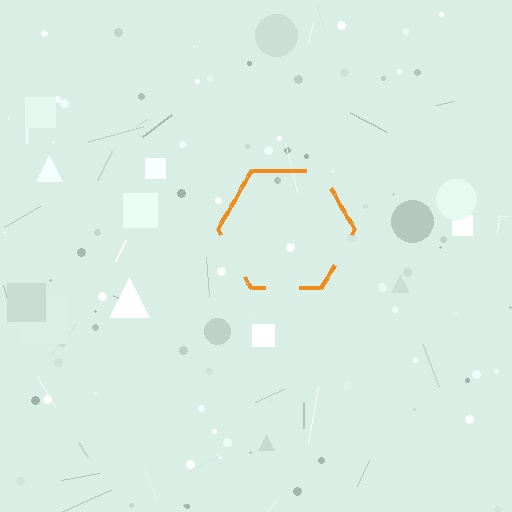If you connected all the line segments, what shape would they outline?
They would outline a hexagon.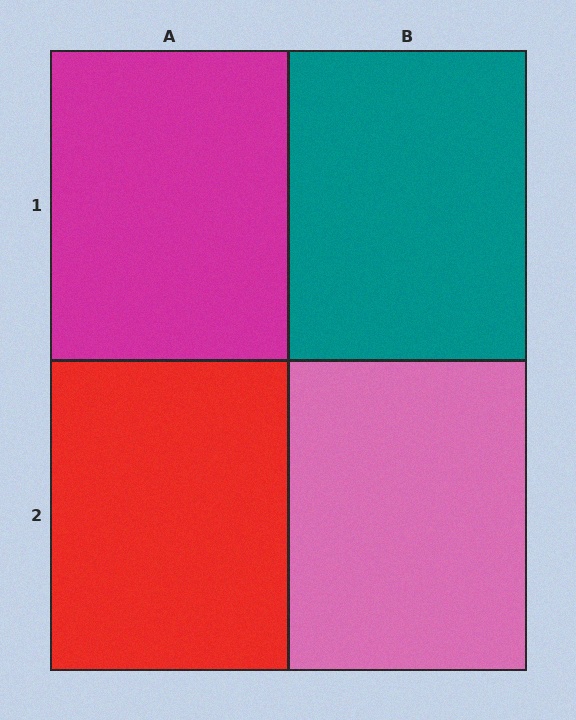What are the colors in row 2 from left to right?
Red, pink.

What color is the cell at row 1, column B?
Teal.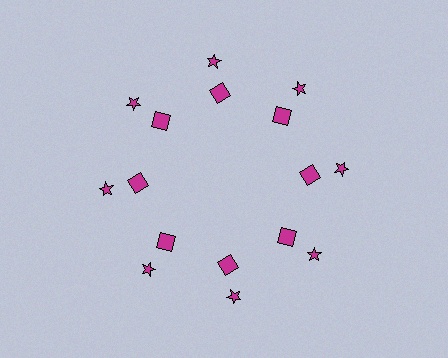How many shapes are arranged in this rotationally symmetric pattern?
There are 16 shapes, arranged in 8 groups of 2.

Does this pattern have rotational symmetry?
Yes, this pattern has 8-fold rotational symmetry. It looks the same after rotating 45 degrees around the center.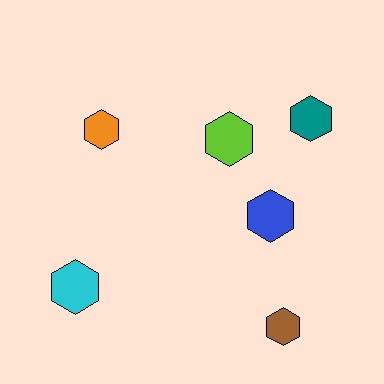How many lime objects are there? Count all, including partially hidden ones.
There is 1 lime object.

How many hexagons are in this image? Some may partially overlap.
There are 6 hexagons.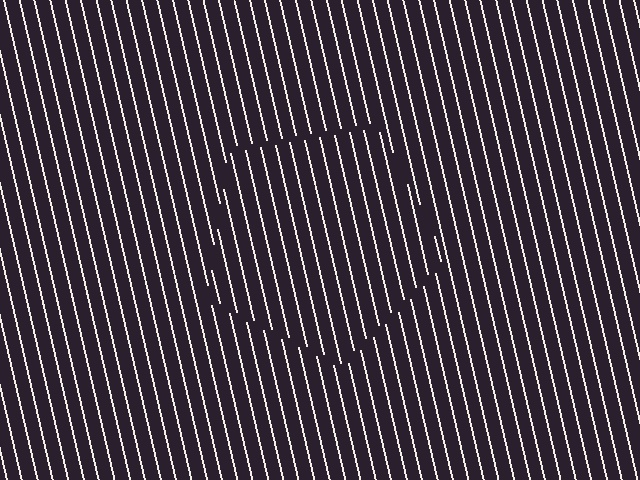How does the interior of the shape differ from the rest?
The interior of the shape contains the same grating, shifted by half a period — the contour is defined by the phase discontinuity where line-ends from the inner and outer gratings abut.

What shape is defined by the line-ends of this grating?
An illusory pentagon. The interior of the shape contains the same grating, shifted by half a period — the contour is defined by the phase discontinuity where line-ends from the inner and outer gratings abut.